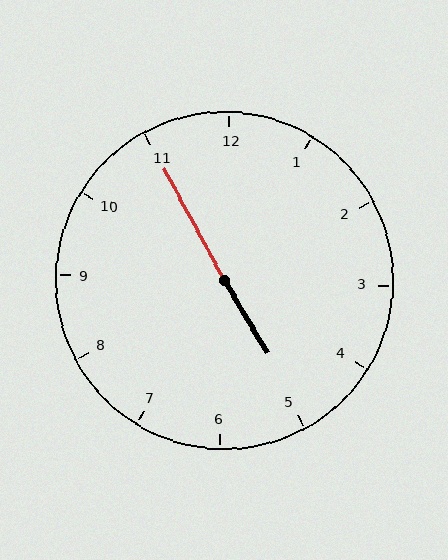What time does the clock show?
4:55.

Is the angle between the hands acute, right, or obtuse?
It is obtuse.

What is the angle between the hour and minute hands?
Approximately 178 degrees.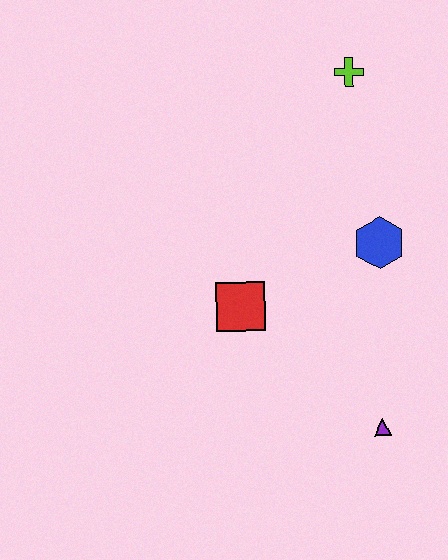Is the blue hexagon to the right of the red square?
Yes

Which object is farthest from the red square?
The lime cross is farthest from the red square.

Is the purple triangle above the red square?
No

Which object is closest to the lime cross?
The blue hexagon is closest to the lime cross.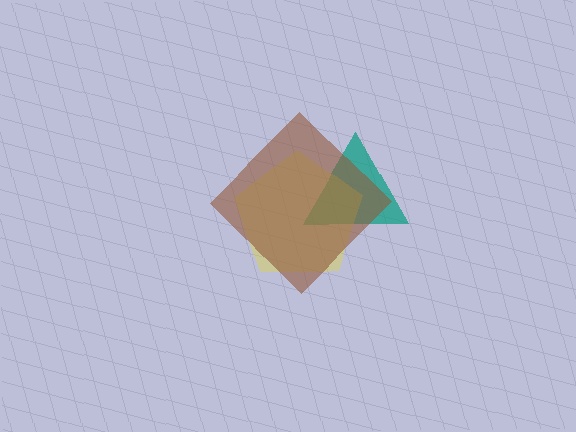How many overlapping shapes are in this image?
There are 3 overlapping shapes in the image.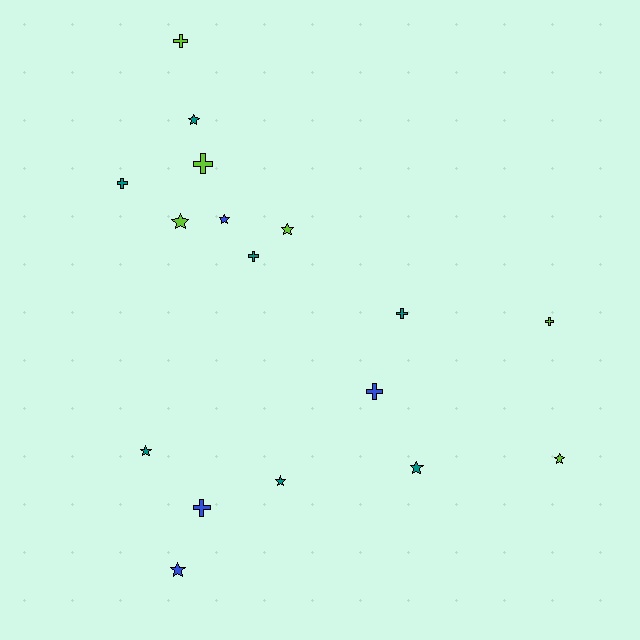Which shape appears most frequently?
Star, with 9 objects.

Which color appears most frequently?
Teal, with 7 objects.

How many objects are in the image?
There are 17 objects.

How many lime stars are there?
There are 3 lime stars.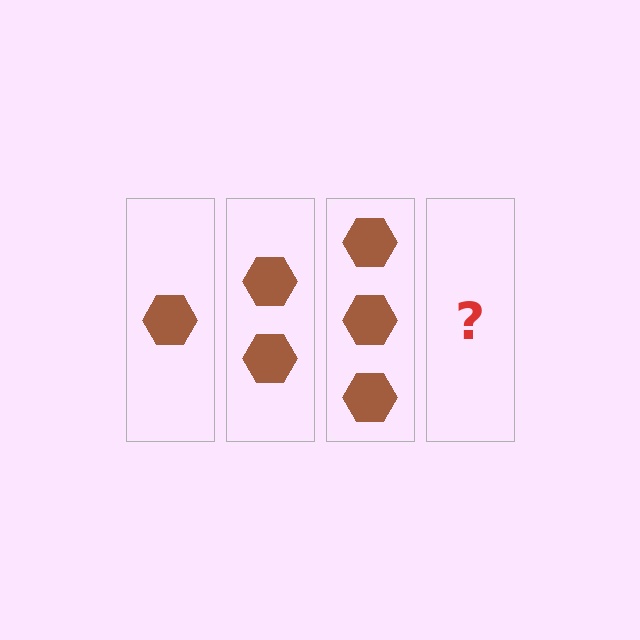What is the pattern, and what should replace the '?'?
The pattern is that each step adds one more hexagon. The '?' should be 4 hexagons.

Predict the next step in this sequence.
The next step is 4 hexagons.